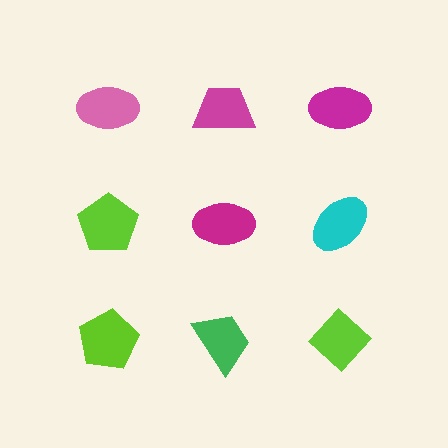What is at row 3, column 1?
A lime pentagon.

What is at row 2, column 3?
A cyan ellipse.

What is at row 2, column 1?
A lime pentagon.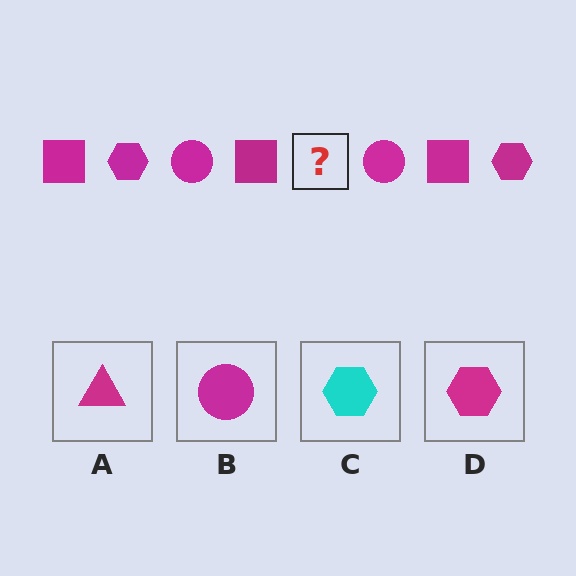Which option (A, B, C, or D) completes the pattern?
D.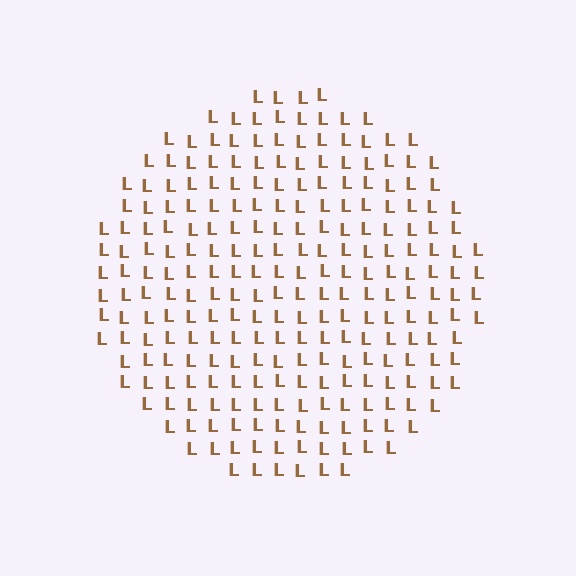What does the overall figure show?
The overall figure shows a circle.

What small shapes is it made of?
It is made of small letter L's.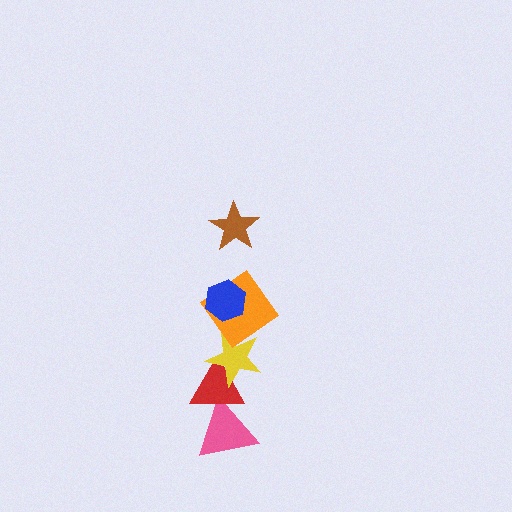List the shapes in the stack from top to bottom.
From top to bottom: the brown star, the blue hexagon, the orange diamond, the yellow star, the red triangle, the pink triangle.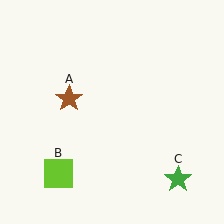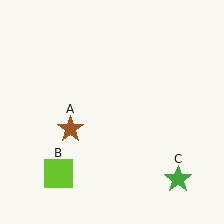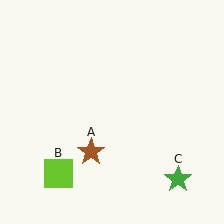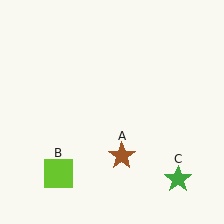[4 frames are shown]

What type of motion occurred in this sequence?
The brown star (object A) rotated counterclockwise around the center of the scene.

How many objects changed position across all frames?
1 object changed position: brown star (object A).